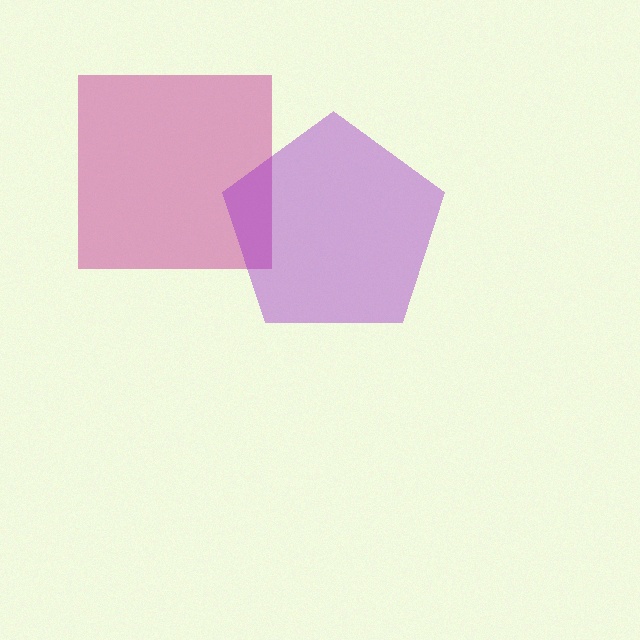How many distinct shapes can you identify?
There are 2 distinct shapes: a magenta square, a purple pentagon.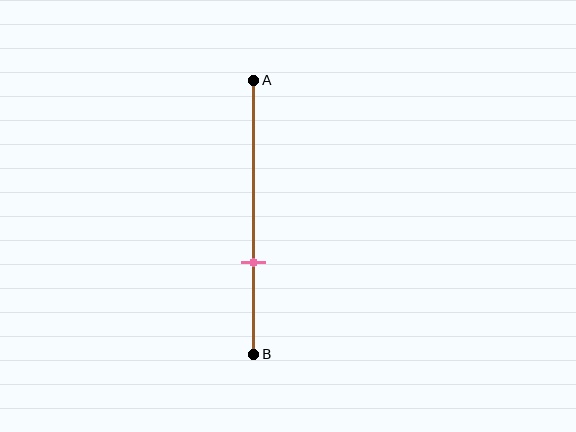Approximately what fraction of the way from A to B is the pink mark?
The pink mark is approximately 65% of the way from A to B.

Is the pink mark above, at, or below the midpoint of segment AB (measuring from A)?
The pink mark is below the midpoint of segment AB.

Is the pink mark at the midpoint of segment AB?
No, the mark is at about 65% from A, not at the 50% midpoint.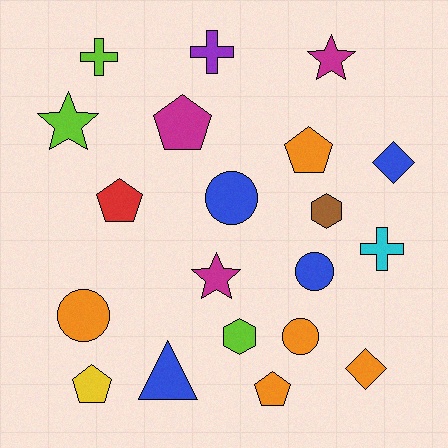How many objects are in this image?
There are 20 objects.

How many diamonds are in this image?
There are 2 diamonds.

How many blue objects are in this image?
There are 4 blue objects.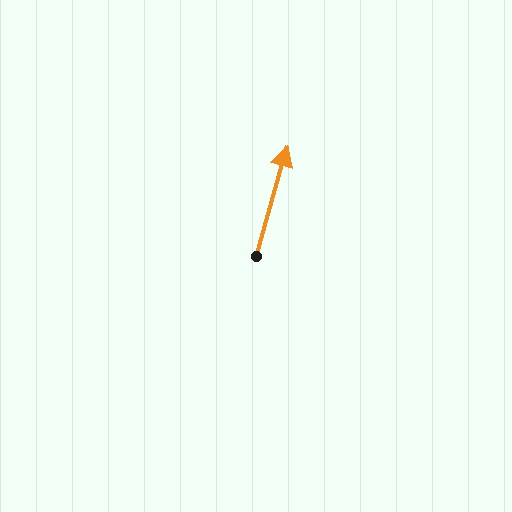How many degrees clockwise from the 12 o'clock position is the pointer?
Approximately 16 degrees.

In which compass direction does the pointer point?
North.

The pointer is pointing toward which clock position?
Roughly 1 o'clock.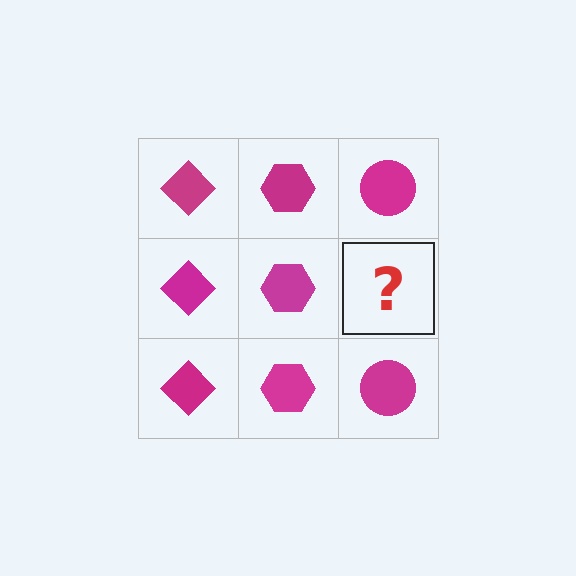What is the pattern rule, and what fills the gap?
The rule is that each column has a consistent shape. The gap should be filled with a magenta circle.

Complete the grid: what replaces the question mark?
The question mark should be replaced with a magenta circle.